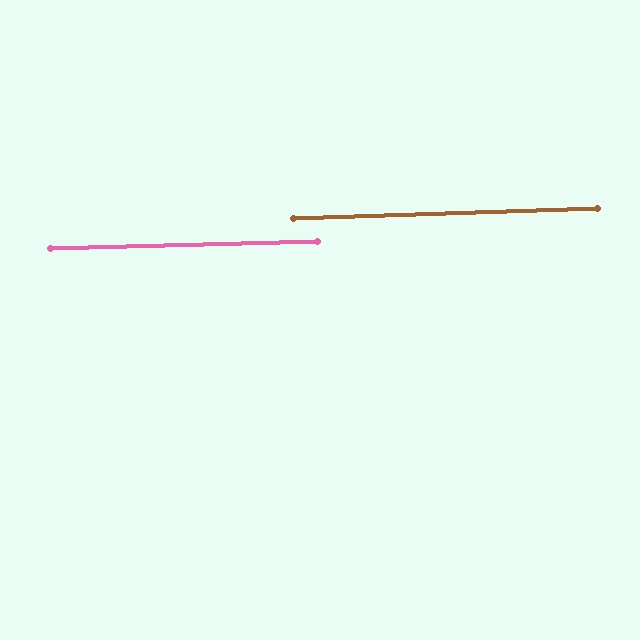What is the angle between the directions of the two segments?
Approximately 1 degree.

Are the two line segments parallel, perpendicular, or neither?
Parallel — their directions differ by only 0.6°.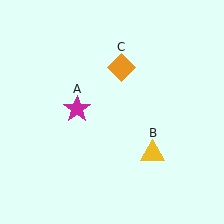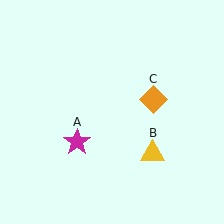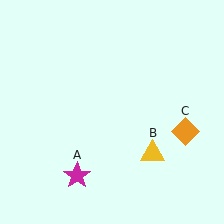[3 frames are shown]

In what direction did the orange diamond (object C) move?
The orange diamond (object C) moved down and to the right.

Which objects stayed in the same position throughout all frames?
Yellow triangle (object B) remained stationary.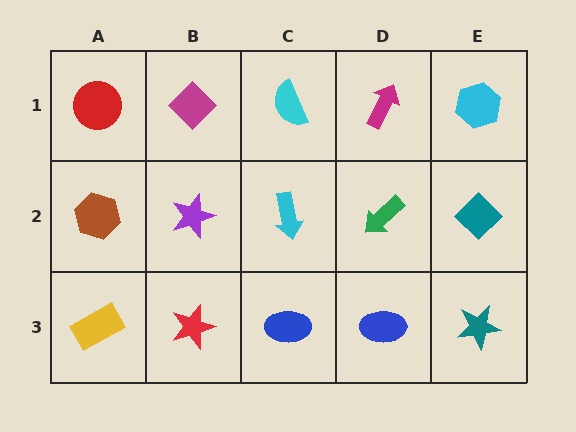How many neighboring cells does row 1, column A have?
2.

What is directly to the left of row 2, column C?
A purple star.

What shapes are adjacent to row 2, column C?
A cyan semicircle (row 1, column C), a blue ellipse (row 3, column C), a purple star (row 2, column B), a green arrow (row 2, column D).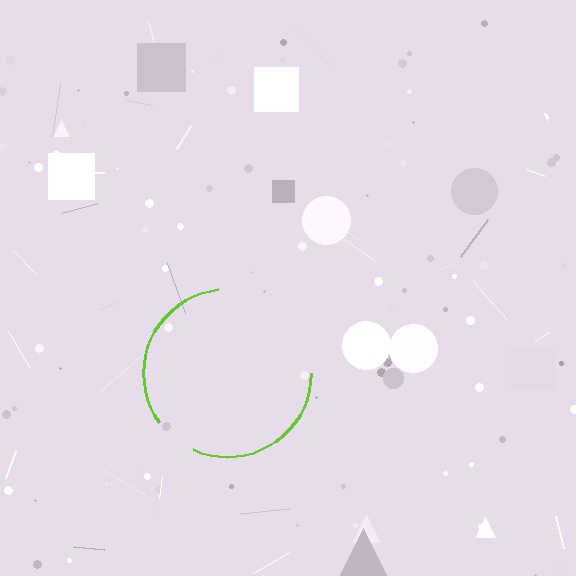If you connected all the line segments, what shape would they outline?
They would outline a circle.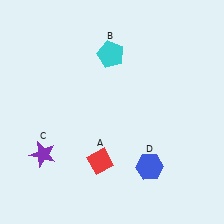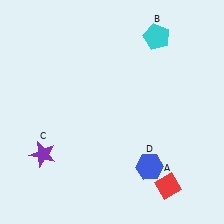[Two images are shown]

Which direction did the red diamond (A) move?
The red diamond (A) moved right.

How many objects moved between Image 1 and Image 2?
2 objects moved between the two images.